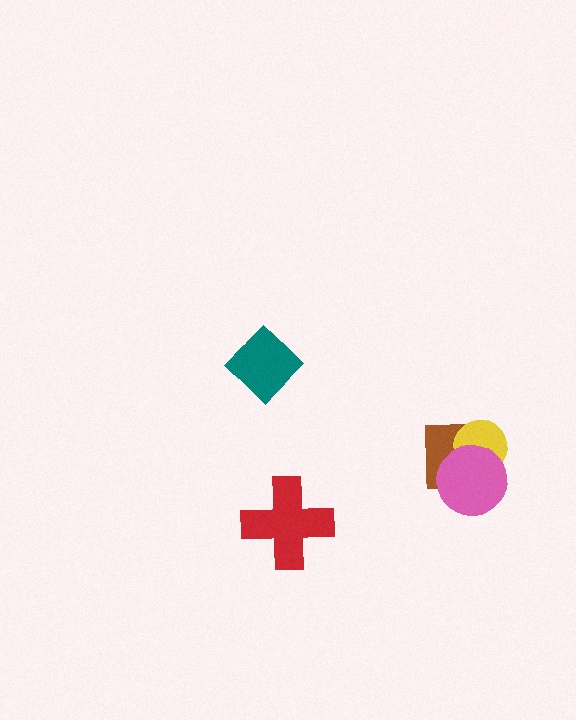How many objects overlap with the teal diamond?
0 objects overlap with the teal diamond.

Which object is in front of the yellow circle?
The pink circle is in front of the yellow circle.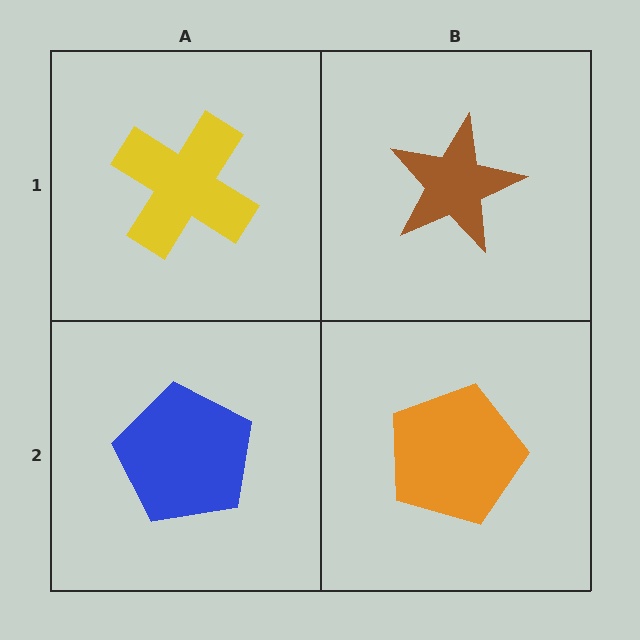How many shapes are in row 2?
2 shapes.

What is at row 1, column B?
A brown star.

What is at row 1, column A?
A yellow cross.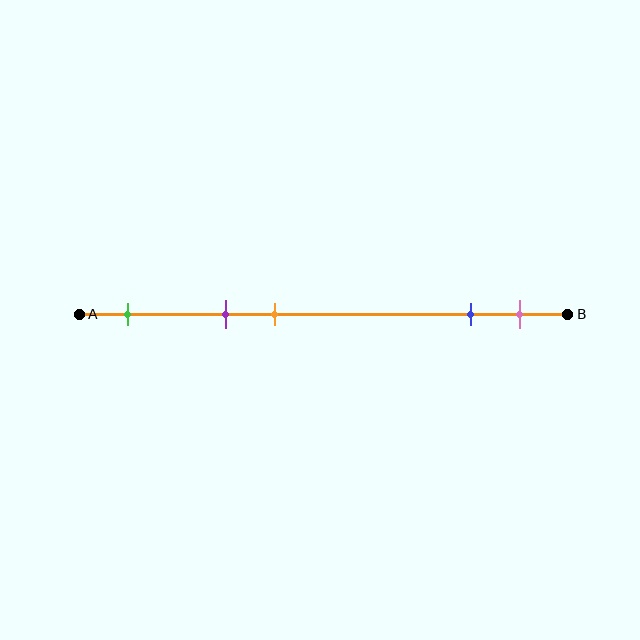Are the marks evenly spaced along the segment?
No, the marks are not evenly spaced.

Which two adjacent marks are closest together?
The blue and pink marks are the closest adjacent pair.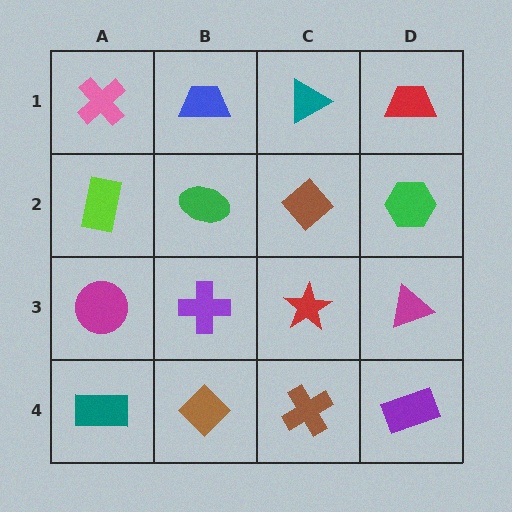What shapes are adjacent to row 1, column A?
A lime rectangle (row 2, column A), a blue trapezoid (row 1, column B).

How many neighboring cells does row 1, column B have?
3.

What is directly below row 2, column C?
A red star.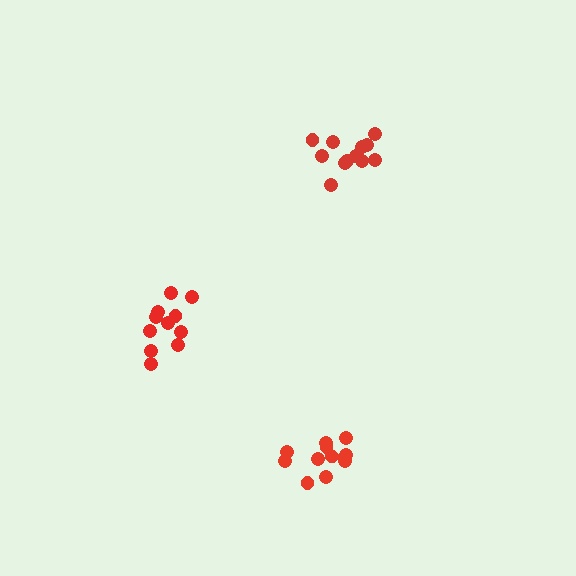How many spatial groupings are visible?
There are 3 spatial groupings.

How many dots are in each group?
Group 1: 12 dots, Group 2: 11 dots, Group 3: 11 dots (34 total).